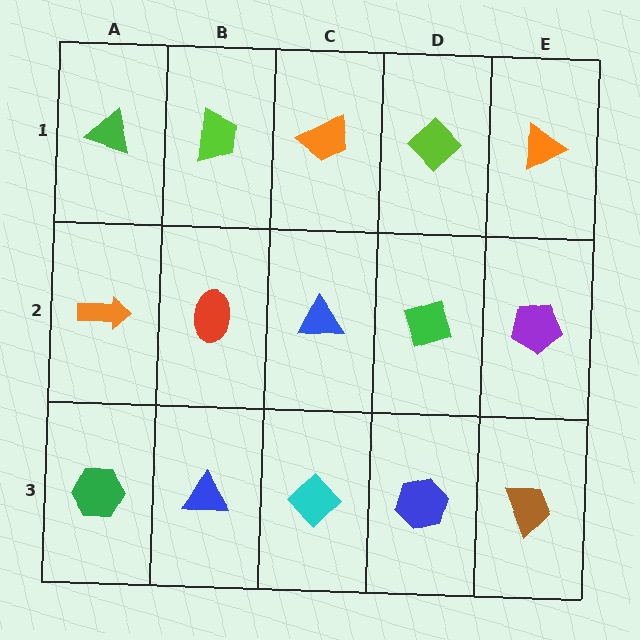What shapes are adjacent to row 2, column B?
A lime trapezoid (row 1, column B), a blue triangle (row 3, column B), an orange arrow (row 2, column A), a blue triangle (row 2, column C).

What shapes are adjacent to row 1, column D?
A green diamond (row 2, column D), an orange trapezoid (row 1, column C), an orange triangle (row 1, column E).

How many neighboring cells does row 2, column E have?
3.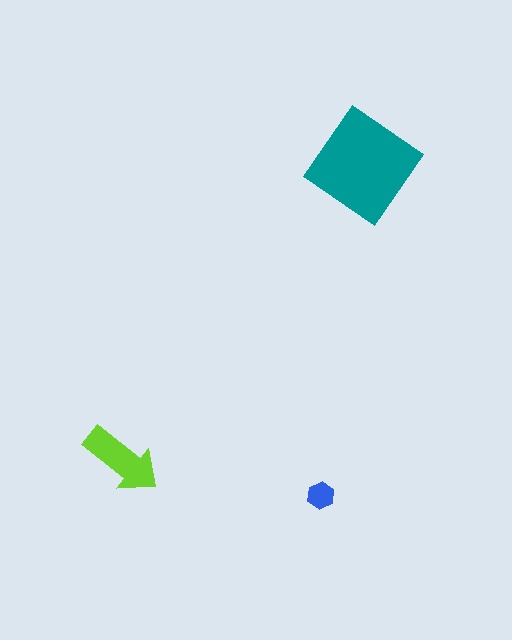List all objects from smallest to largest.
The blue hexagon, the lime arrow, the teal diamond.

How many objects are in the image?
There are 3 objects in the image.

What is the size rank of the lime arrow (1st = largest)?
2nd.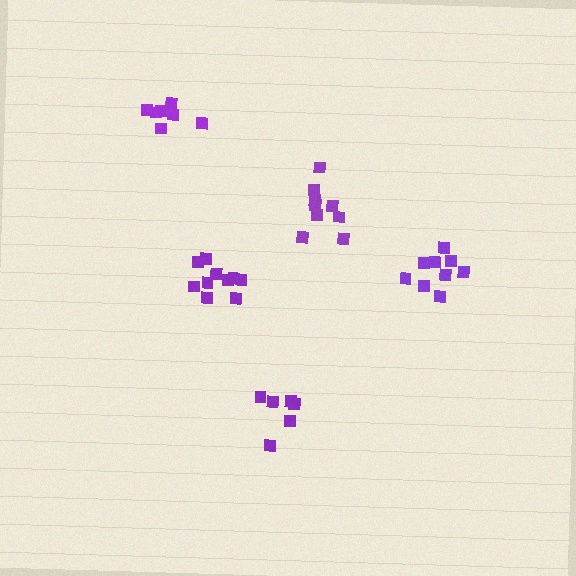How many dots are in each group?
Group 1: 7 dots, Group 2: 6 dots, Group 3: 10 dots, Group 4: 9 dots, Group 5: 9 dots (41 total).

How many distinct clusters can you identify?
There are 5 distinct clusters.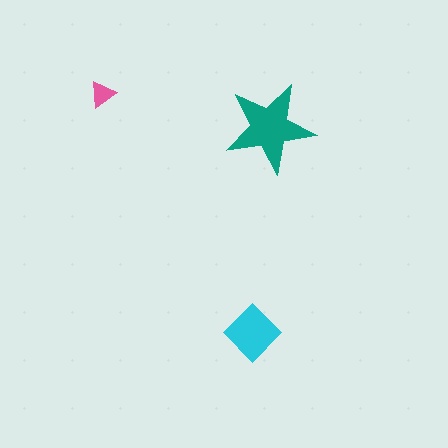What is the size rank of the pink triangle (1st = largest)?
3rd.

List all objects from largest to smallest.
The teal star, the cyan diamond, the pink triangle.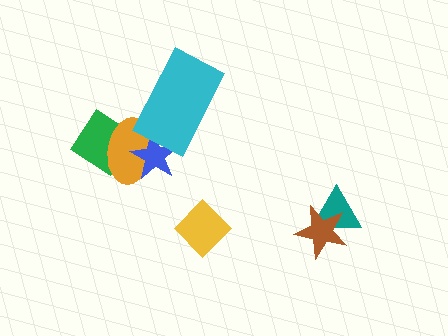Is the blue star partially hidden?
Yes, it is partially covered by another shape.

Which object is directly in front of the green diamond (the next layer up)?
The orange ellipse is directly in front of the green diamond.